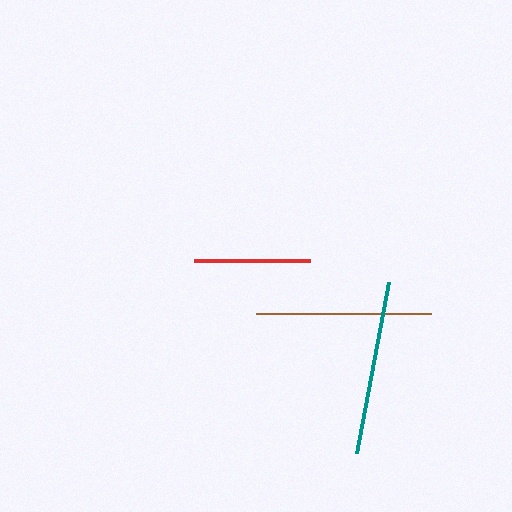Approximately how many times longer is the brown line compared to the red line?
The brown line is approximately 1.5 times the length of the red line.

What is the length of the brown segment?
The brown segment is approximately 175 pixels long.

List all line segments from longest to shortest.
From longest to shortest: brown, teal, red.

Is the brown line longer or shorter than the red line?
The brown line is longer than the red line.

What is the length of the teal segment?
The teal segment is approximately 174 pixels long.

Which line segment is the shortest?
The red line is the shortest at approximately 116 pixels.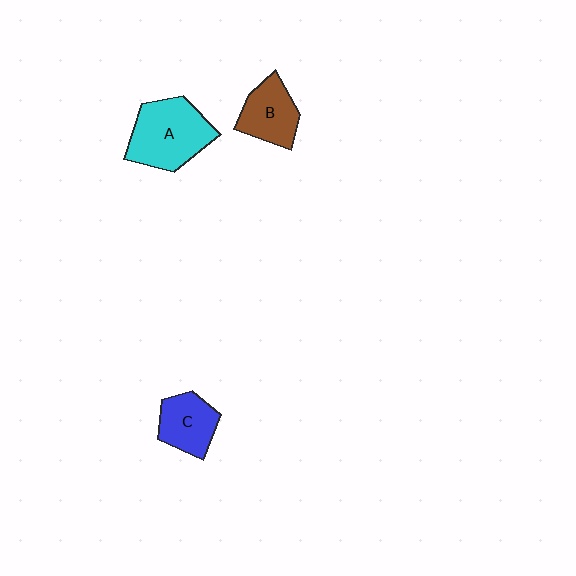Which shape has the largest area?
Shape A (cyan).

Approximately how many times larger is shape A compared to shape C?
Approximately 1.6 times.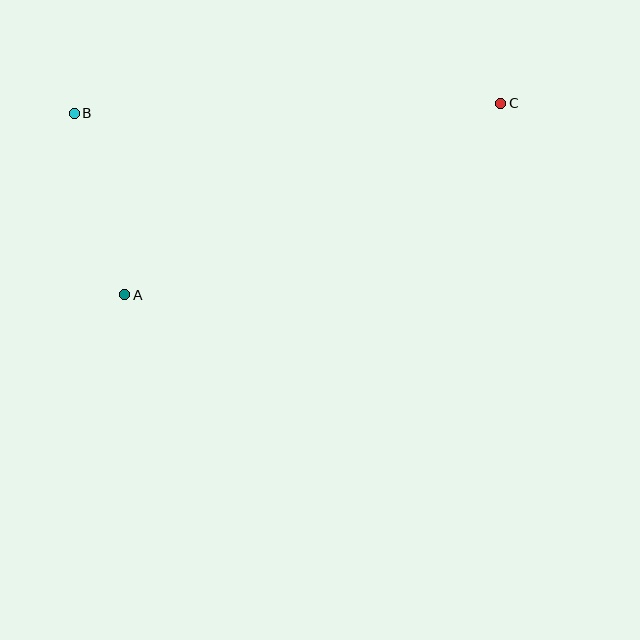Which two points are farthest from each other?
Points B and C are farthest from each other.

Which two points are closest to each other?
Points A and B are closest to each other.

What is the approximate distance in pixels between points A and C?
The distance between A and C is approximately 421 pixels.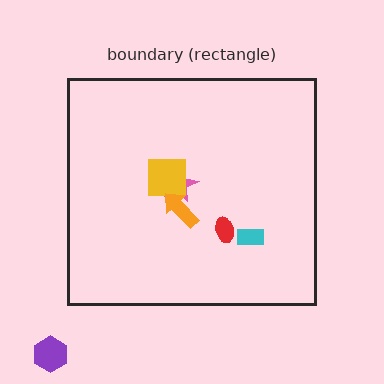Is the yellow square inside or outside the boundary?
Inside.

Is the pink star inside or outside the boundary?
Inside.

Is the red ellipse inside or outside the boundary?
Inside.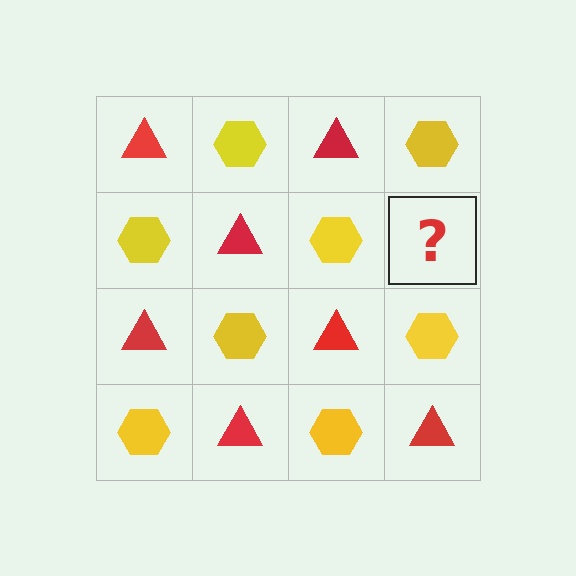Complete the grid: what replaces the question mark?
The question mark should be replaced with a red triangle.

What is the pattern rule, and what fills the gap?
The rule is that it alternates red triangle and yellow hexagon in a checkerboard pattern. The gap should be filled with a red triangle.